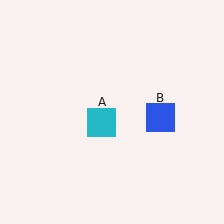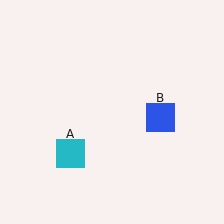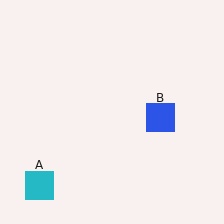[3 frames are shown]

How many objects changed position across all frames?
1 object changed position: cyan square (object A).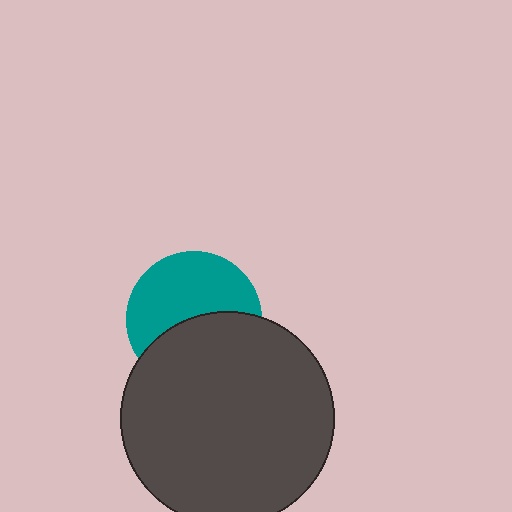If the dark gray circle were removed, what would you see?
You would see the complete teal circle.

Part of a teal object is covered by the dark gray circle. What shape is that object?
It is a circle.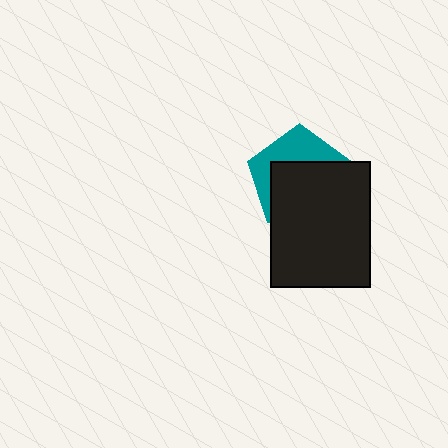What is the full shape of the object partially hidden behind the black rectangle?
The partially hidden object is a teal pentagon.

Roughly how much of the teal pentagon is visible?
A small part of it is visible (roughly 38%).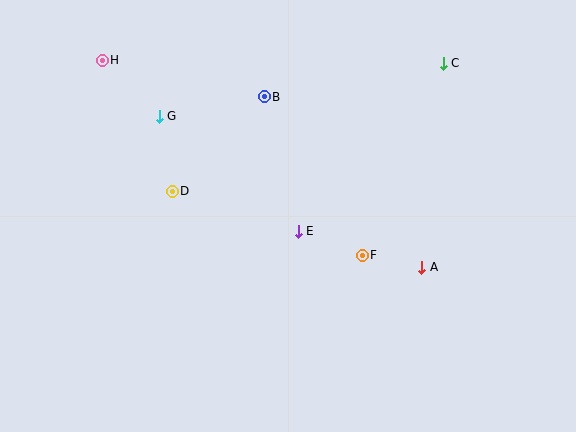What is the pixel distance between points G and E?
The distance between G and E is 180 pixels.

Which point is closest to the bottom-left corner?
Point D is closest to the bottom-left corner.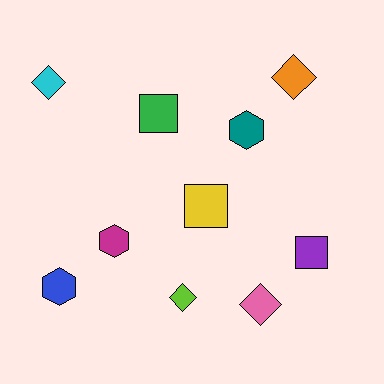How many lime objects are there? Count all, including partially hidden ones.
There is 1 lime object.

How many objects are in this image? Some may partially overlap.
There are 10 objects.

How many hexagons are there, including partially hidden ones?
There are 3 hexagons.